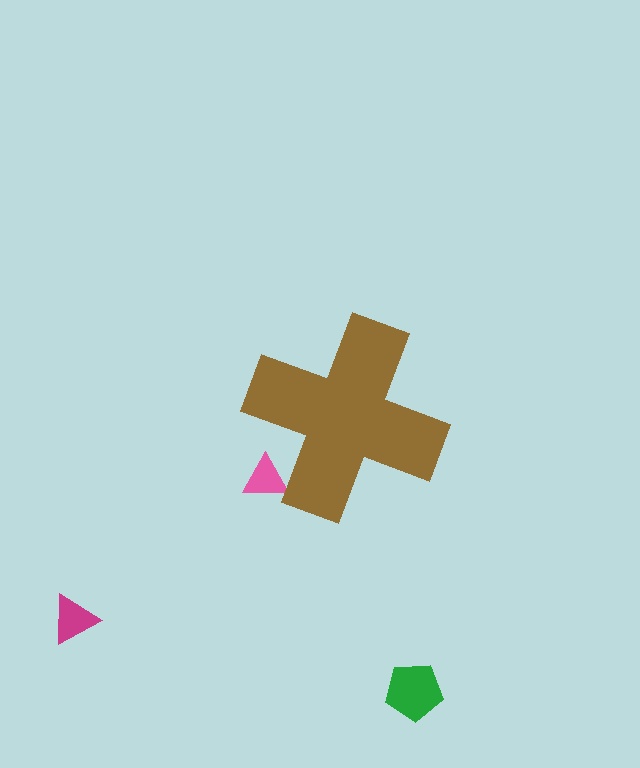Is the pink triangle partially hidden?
Yes, the pink triangle is partially hidden behind the brown cross.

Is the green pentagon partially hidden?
No, the green pentagon is fully visible.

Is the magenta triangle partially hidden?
No, the magenta triangle is fully visible.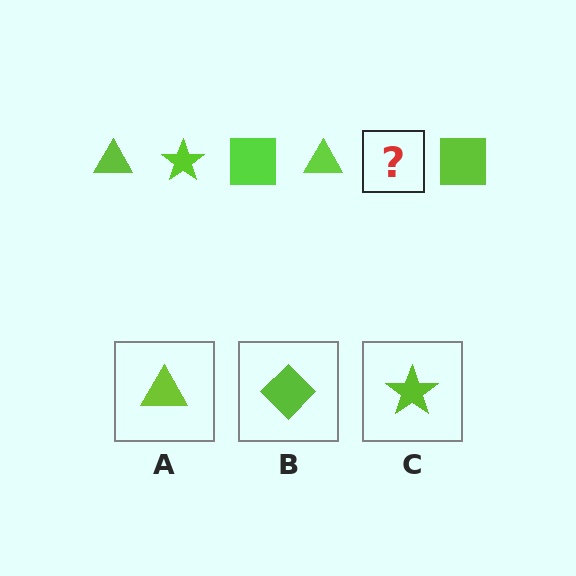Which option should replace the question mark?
Option C.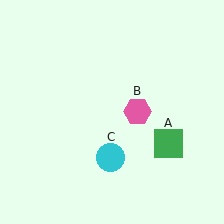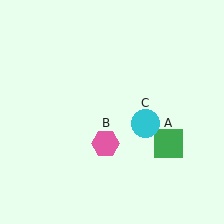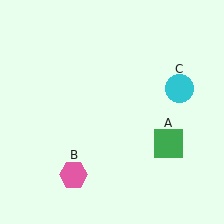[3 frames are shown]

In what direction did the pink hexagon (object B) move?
The pink hexagon (object B) moved down and to the left.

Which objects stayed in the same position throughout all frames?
Green square (object A) remained stationary.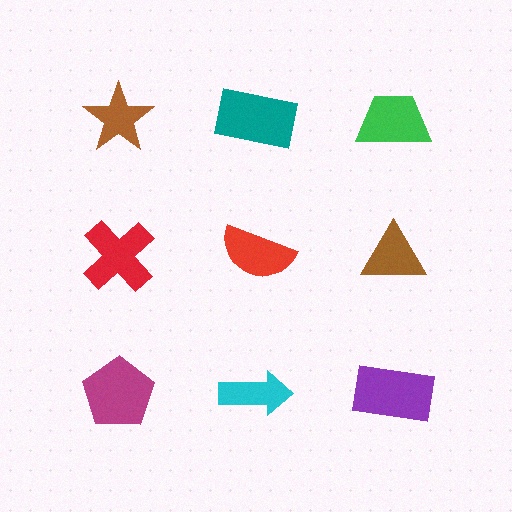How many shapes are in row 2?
3 shapes.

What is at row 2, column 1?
A red cross.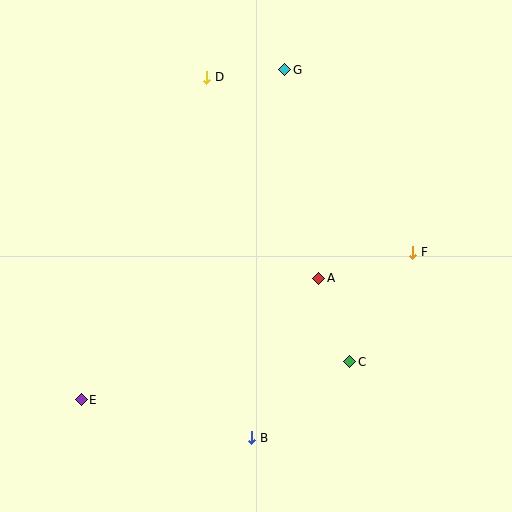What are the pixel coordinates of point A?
Point A is at (319, 278).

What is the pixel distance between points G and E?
The distance between G and E is 388 pixels.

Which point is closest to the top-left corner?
Point D is closest to the top-left corner.